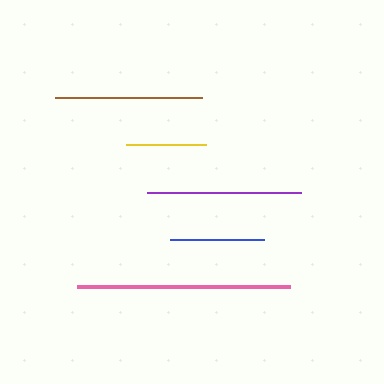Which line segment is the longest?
The pink line is the longest at approximately 214 pixels.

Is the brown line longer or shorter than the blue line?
The brown line is longer than the blue line.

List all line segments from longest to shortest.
From longest to shortest: pink, purple, brown, blue, yellow.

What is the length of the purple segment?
The purple segment is approximately 154 pixels long.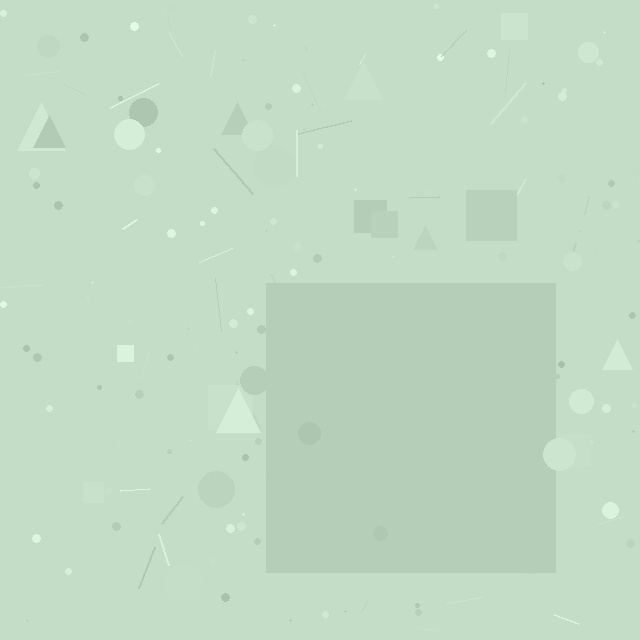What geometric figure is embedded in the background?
A square is embedded in the background.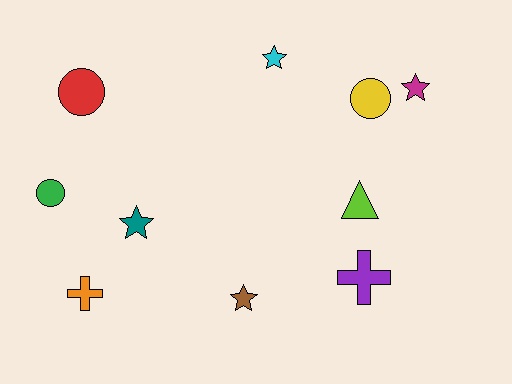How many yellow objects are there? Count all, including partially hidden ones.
There is 1 yellow object.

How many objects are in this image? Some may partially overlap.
There are 10 objects.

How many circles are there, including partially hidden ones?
There are 3 circles.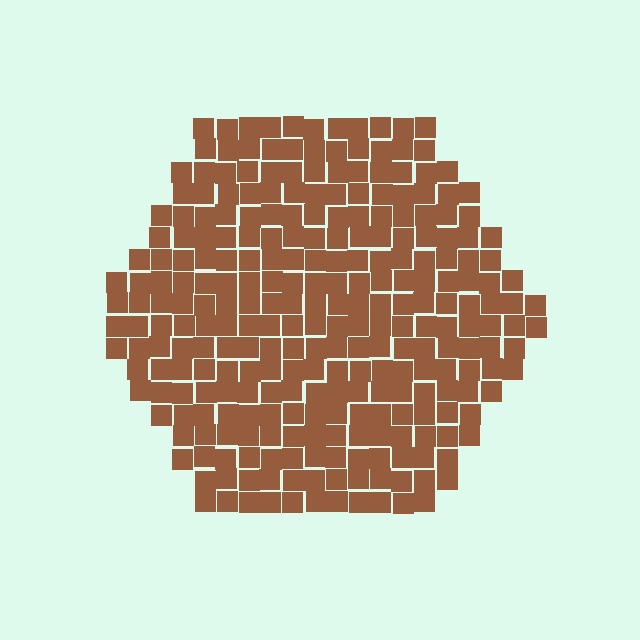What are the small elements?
The small elements are squares.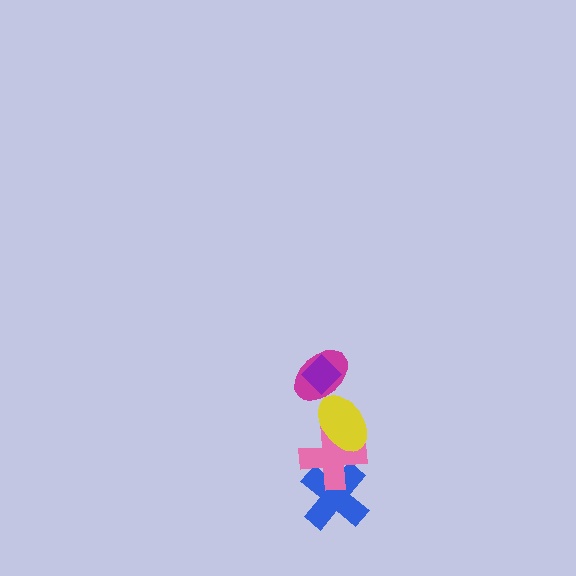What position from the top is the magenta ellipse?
The magenta ellipse is 2nd from the top.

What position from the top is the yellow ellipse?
The yellow ellipse is 3rd from the top.